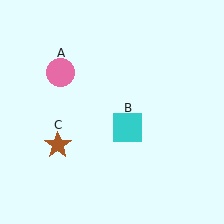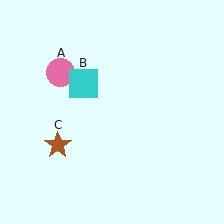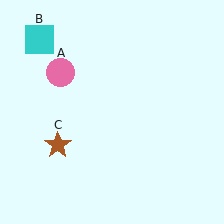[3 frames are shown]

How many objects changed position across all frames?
1 object changed position: cyan square (object B).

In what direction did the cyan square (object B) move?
The cyan square (object B) moved up and to the left.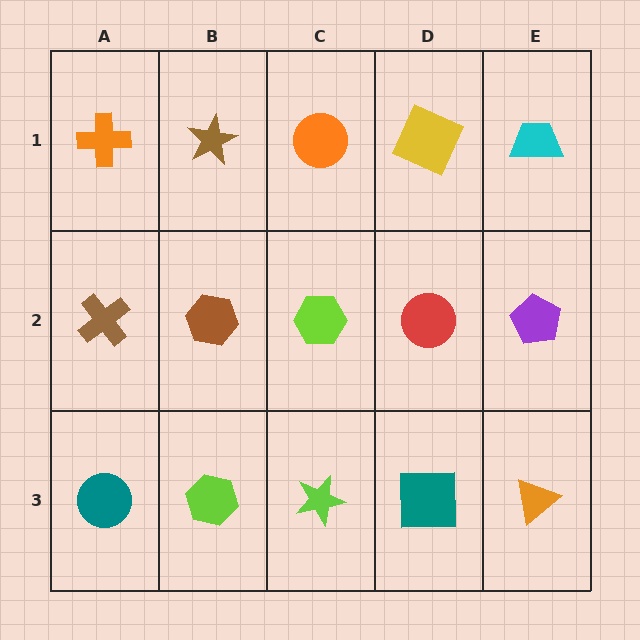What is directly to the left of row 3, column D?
A lime star.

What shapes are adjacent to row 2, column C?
An orange circle (row 1, column C), a lime star (row 3, column C), a brown hexagon (row 2, column B), a red circle (row 2, column D).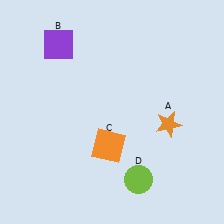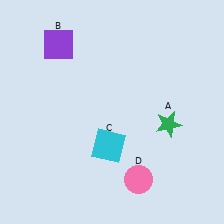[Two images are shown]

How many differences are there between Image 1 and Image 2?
There are 3 differences between the two images.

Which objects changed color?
A changed from orange to green. C changed from orange to cyan. D changed from lime to pink.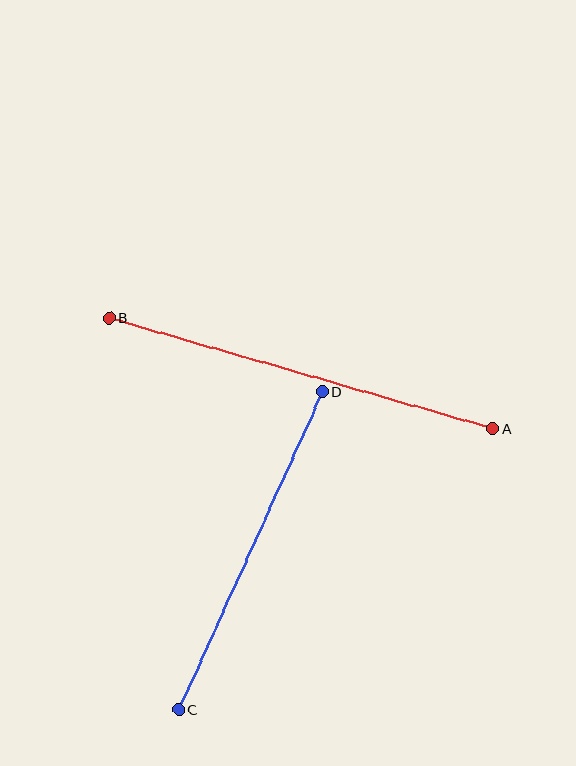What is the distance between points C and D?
The distance is approximately 349 pixels.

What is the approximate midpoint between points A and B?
The midpoint is at approximately (301, 373) pixels.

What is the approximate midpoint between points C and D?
The midpoint is at approximately (250, 551) pixels.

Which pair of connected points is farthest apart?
Points A and B are farthest apart.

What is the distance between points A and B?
The distance is approximately 399 pixels.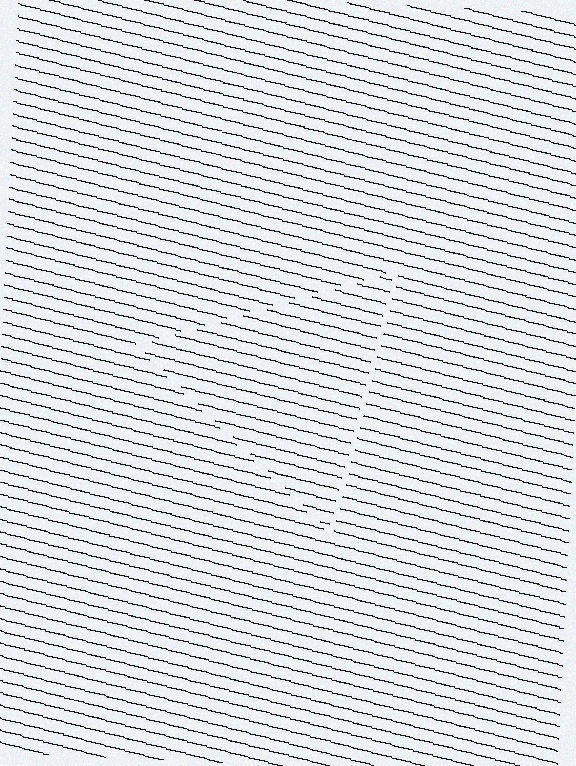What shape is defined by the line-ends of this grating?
An illusory triangle. The interior of the shape contains the same grating, shifted by half a period — the contour is defined by the phase discontinuity where line-ends from the inner and outer gratings abut.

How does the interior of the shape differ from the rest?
The interior of the shape contains the same grating, shifted by half a period — the contour is defined by the phase discontinuity where line-ends from the inner and outer gratings abut.